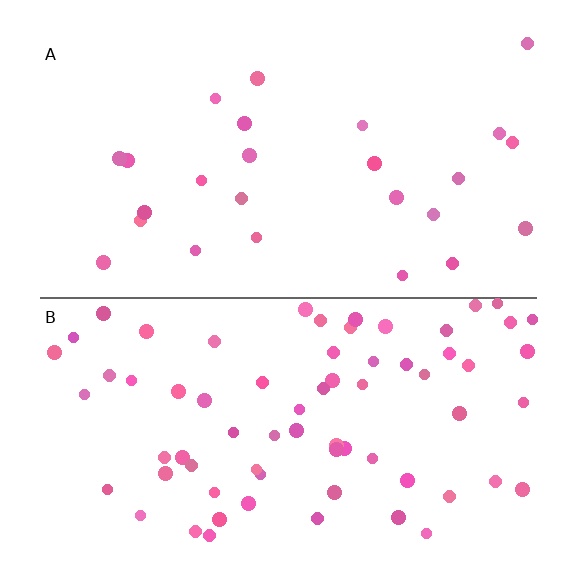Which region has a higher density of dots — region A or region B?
B (the bottom).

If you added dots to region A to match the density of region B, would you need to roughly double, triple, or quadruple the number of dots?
Approximately triple.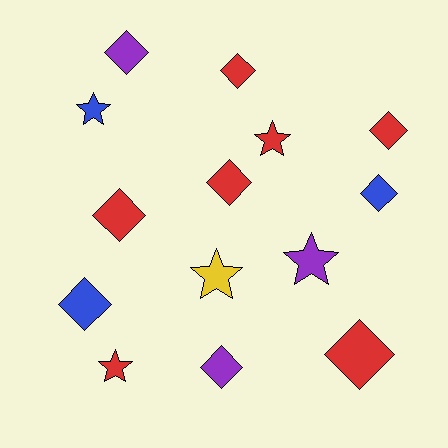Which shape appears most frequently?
Diamond, with 9 objects.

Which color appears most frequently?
Red, with 7 objects.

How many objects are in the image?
There are 14 objects.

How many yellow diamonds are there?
There are no yellow diamonds.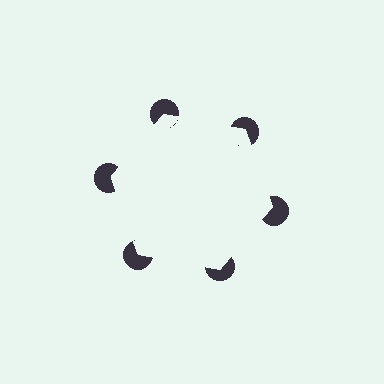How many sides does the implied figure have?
6 sides.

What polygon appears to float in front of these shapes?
An illusory hexagon — its edges are inferred from the aligned wedge cuts in the pac-man discs, not physically drawn.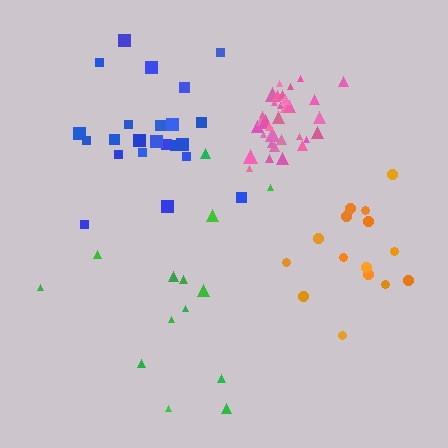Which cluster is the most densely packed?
Pink.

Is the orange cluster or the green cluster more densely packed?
Orange.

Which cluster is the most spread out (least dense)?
Green.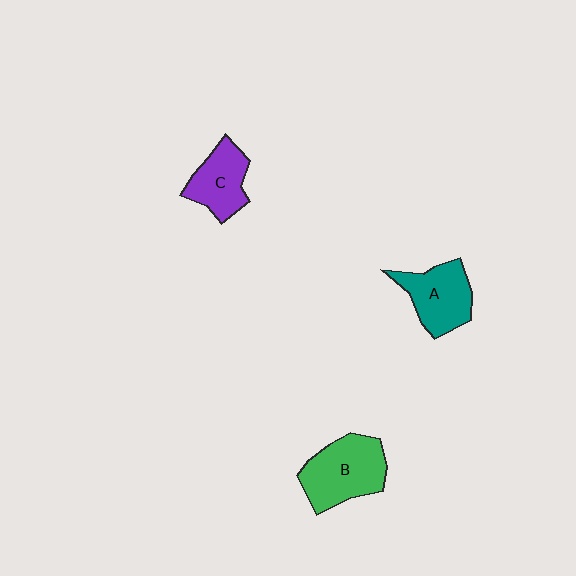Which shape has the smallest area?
Shape C (purple).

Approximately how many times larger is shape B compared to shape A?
Approximately 1.2 times.